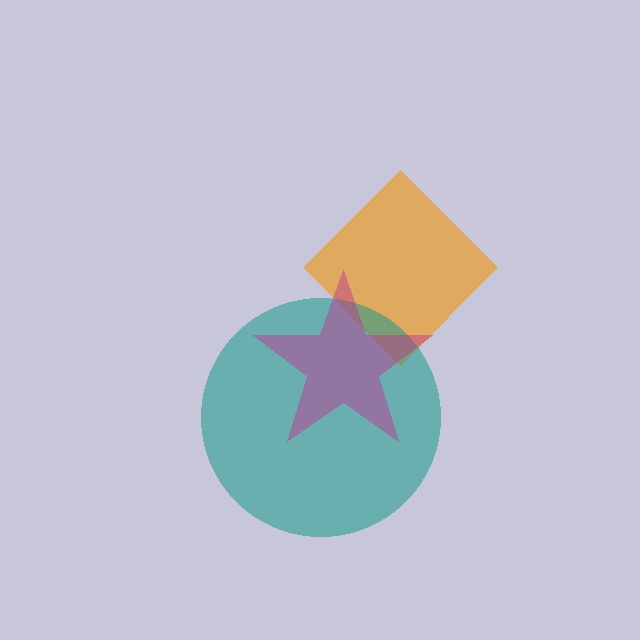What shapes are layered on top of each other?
The layered shapes are: an orange diamond, a teal circle, a magenta star.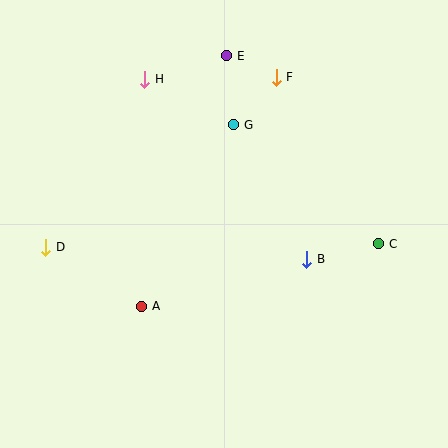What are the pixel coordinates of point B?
Point B is at (307, 259).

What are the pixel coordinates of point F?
Point F is at (276, 77).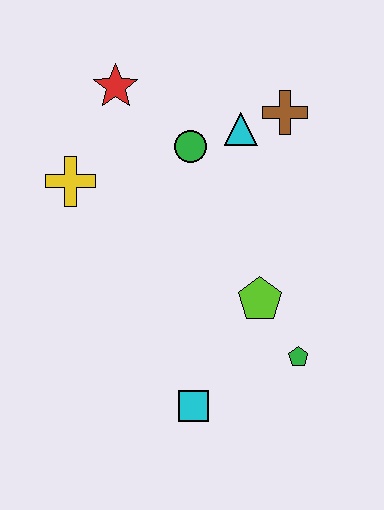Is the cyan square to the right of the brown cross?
No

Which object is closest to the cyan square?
The green pentagon is closest to the cyan square.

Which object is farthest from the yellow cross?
The green pentagon is farthest from the yellow cross.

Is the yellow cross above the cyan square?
Yes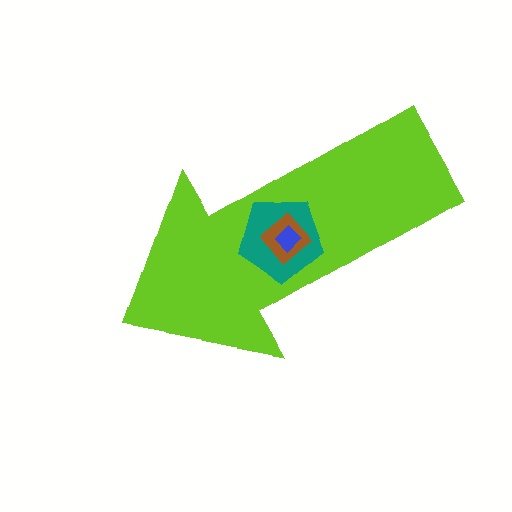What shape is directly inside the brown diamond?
The blue diamond.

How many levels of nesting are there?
4.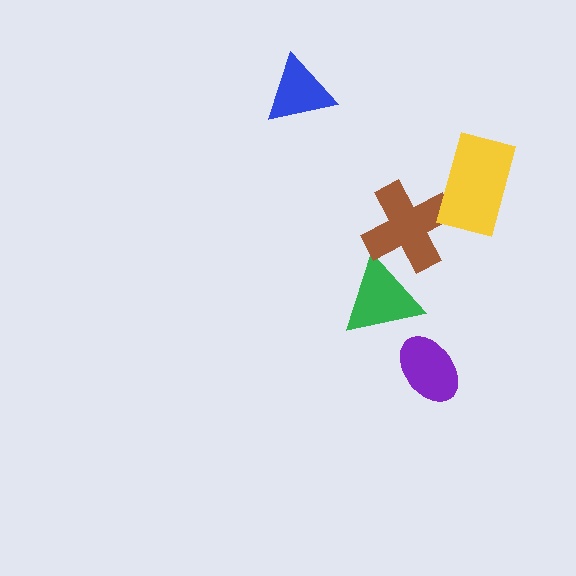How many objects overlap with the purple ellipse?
0 objects overlap with the purple ellipse.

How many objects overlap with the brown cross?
2 objects overlap with the brown cross.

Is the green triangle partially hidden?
Yes, it is partially covered by another shape.